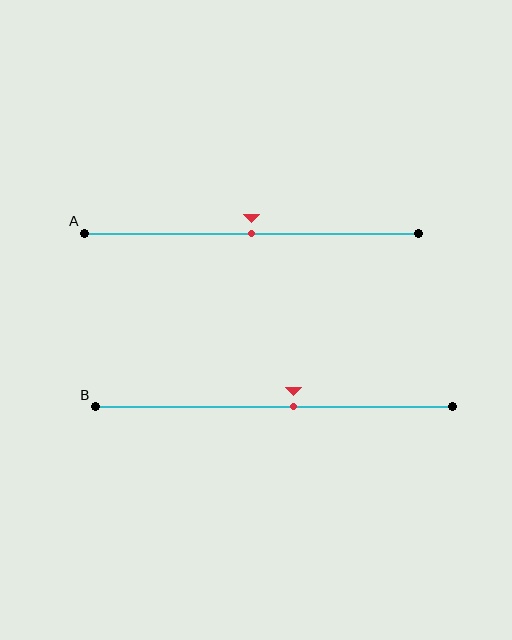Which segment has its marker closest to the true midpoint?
Segment A has its marker closest to the true midpoint.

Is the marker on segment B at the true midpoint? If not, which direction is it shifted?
No, the marker on segment B is shifted to the right by about 6% of the segment length.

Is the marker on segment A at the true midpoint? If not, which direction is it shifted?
Yes, the marker on segment A is at the true midpoint.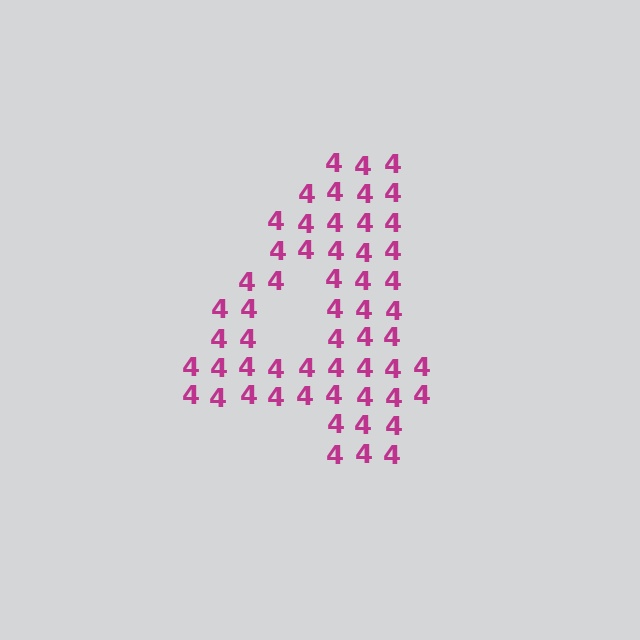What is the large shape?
The large shape is the digit 4.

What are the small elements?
The small elements are digit 4's.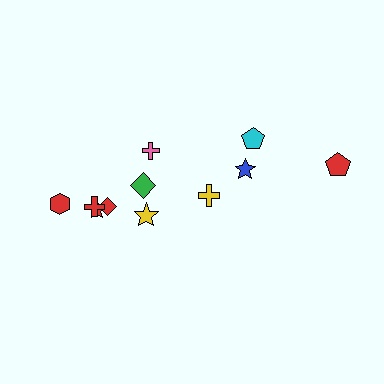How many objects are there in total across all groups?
There are 11 objects.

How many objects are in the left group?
There are 7 objects.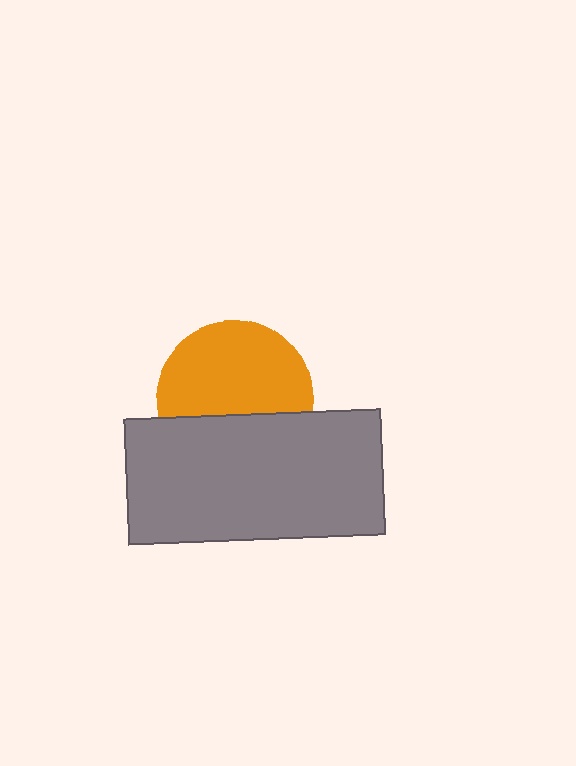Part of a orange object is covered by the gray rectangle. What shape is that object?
It is a circle.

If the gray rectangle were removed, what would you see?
You would see the complete orange circle.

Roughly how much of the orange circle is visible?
About half of it is visible (roughly 62%).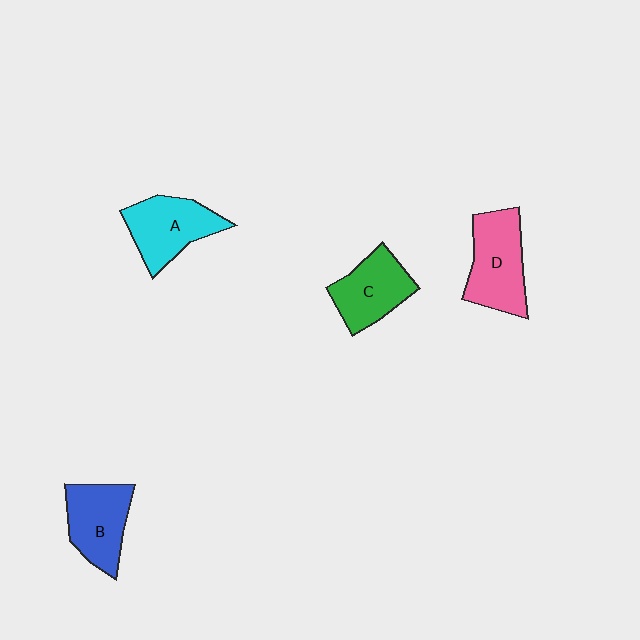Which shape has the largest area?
Shape D (pink).